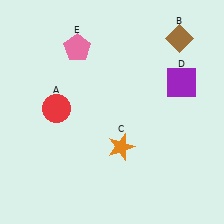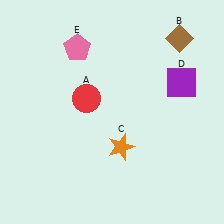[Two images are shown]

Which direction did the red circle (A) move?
The red circle (A) moved right.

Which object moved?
The red circle (A) moved right.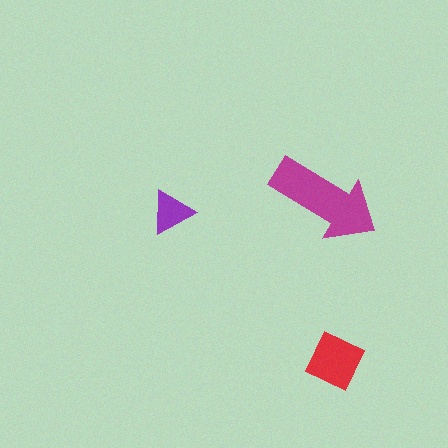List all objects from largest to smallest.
The magenta arrow, the red diamond, the purple triangle.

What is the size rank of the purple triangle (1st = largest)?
3rd.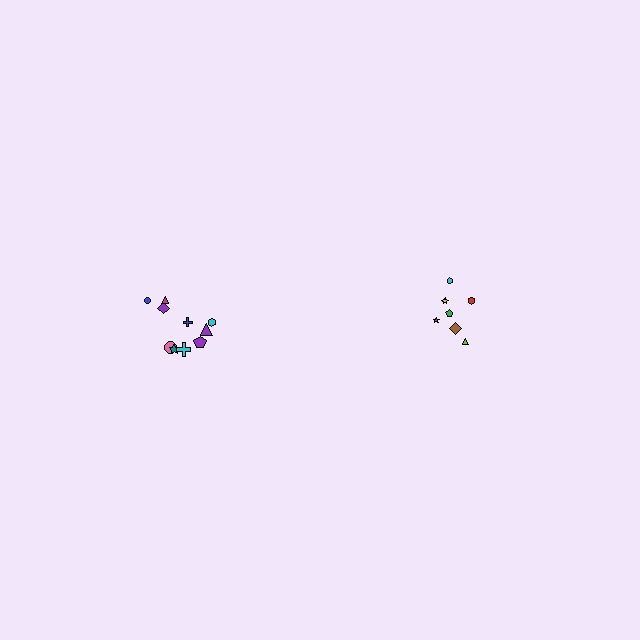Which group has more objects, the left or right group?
The left group.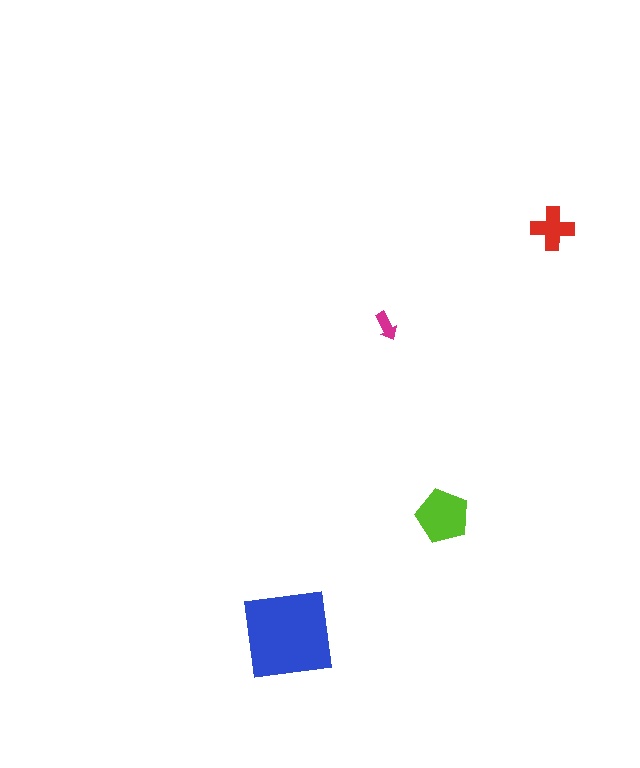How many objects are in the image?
There are 4 objects in the image.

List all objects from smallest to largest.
The magenta arrow, the red cross, the lime pentagon, the blue square.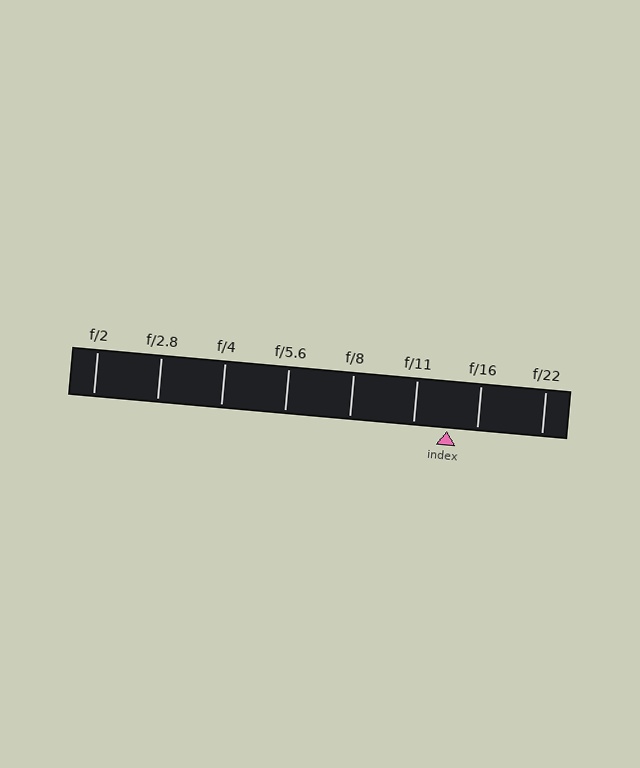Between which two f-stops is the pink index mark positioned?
The index mark is between f/11 and f/16.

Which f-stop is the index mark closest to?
The index mark is closest to f/16.